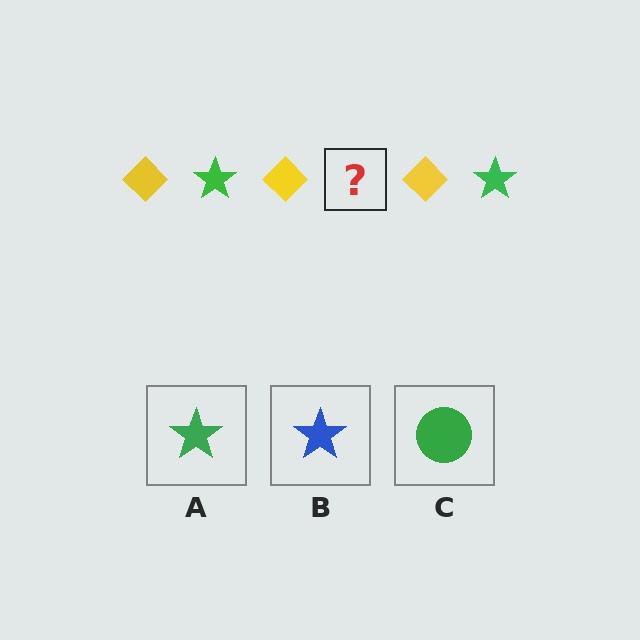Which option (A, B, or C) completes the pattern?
A.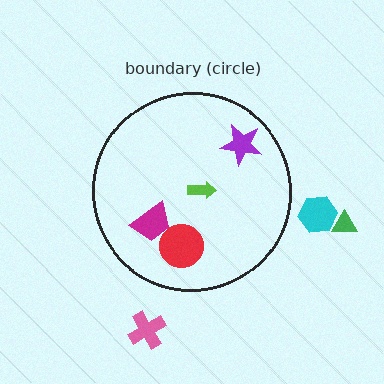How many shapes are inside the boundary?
4 inside, 3 outside.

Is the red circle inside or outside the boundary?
Inside.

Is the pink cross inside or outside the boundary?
Outside.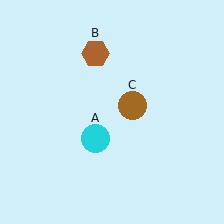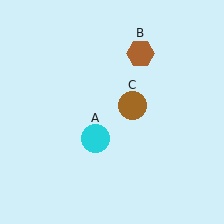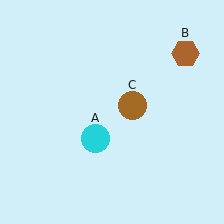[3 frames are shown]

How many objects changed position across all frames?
1 object changed position: brown hexagon (object B).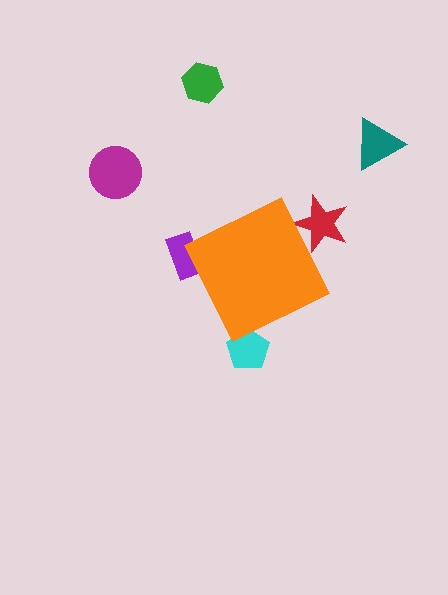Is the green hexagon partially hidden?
No, the green hexagon is fully visible.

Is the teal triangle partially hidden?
No, the teal triangle is fully visible.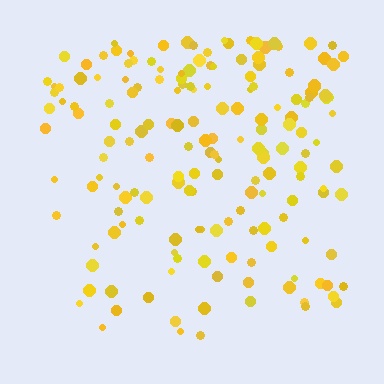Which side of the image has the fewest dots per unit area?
The bottom.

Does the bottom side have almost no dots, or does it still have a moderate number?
Still a moderate number, just noticeably fewer than the top.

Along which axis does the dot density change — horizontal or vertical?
Vertical.